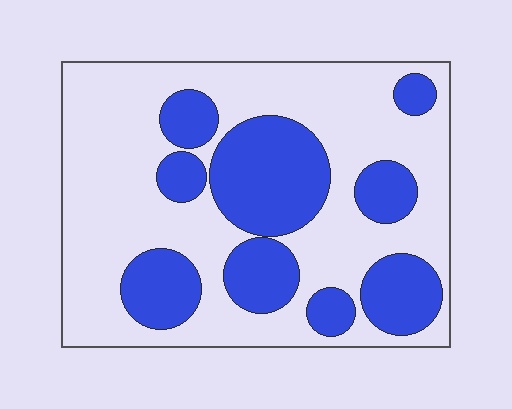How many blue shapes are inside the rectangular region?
9.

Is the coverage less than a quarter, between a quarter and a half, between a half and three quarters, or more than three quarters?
Between a quarter and a half.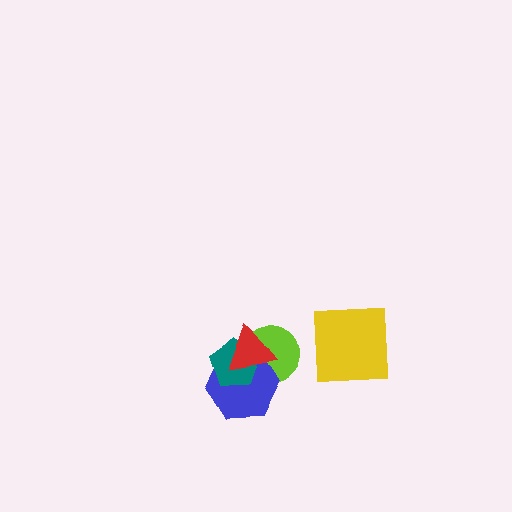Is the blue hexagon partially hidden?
Yes, it is partially covered by another shape.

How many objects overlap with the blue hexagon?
3 objects overlap with the blue hexagon.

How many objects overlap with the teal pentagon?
3 objects overlap with the teal pentagon.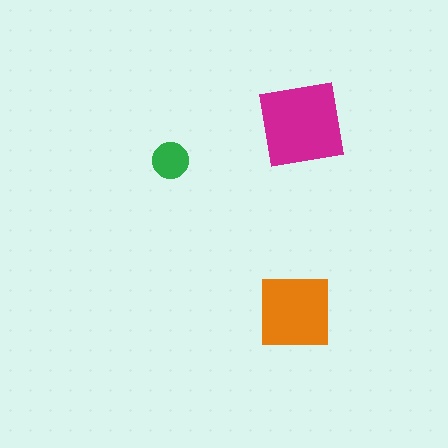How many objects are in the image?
There are 3 objects in the image.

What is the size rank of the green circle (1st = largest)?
3rd.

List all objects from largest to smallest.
The magenta square, the orange square, the green circle.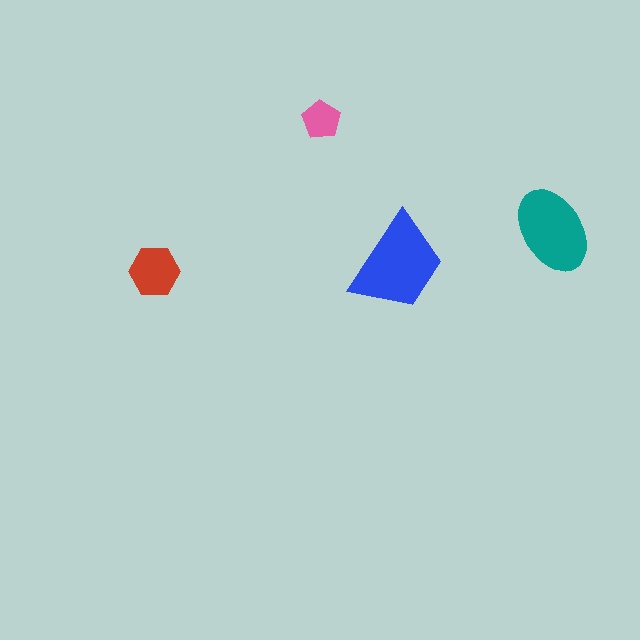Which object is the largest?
The blue trapezoid.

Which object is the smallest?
The pink pentagon.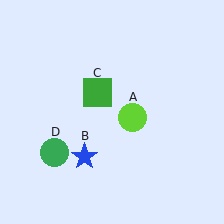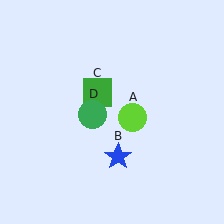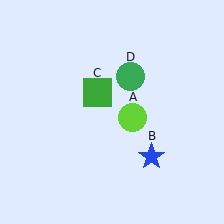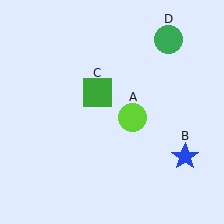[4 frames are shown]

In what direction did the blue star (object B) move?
The blue star (object B) moved right.